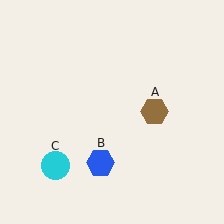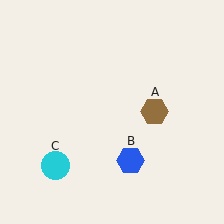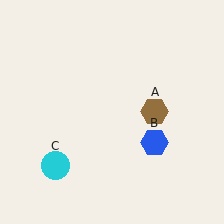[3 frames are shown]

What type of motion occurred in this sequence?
The blue hexagon (object B) rotated counterclockwise around the center of the scene.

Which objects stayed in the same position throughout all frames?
Brown hexagon (object A) and cyan circle (object C) remained stationary.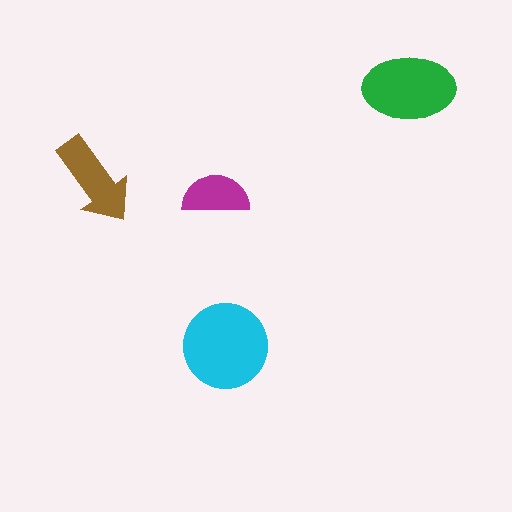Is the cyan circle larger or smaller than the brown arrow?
Larger.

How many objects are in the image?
There are 4 objects in the image.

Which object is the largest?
The cyan circle.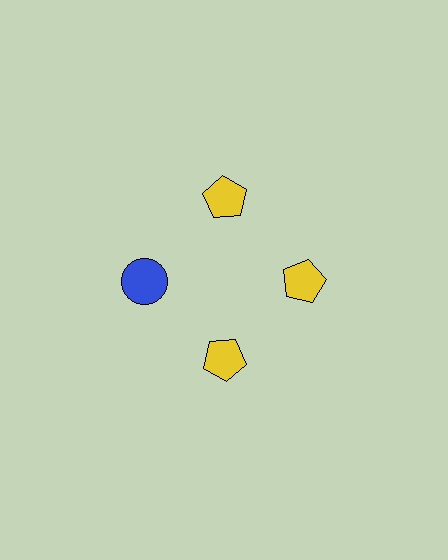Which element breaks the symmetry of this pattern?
The blue circle at roughly the 9 o'clock position breaks the symmetry. All other shapes are yellow pentagons.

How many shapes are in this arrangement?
There are 4 shapes arranged in a ring pattern.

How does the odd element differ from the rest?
It differs in both color (blue instead of yellow) and shape (circle instead of pentagon).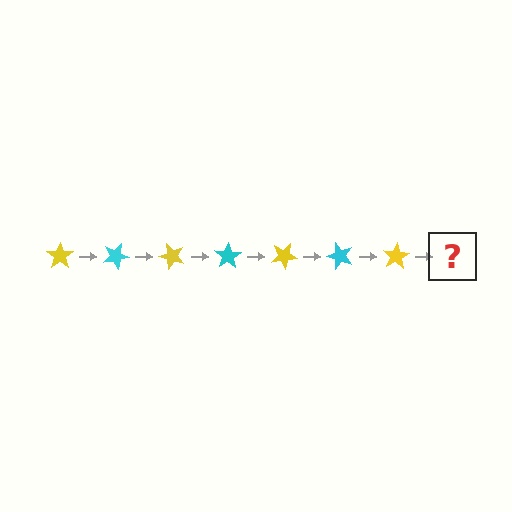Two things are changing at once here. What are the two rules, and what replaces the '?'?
The two rules are that it rotates 25 degrees each step and the color cycles through yellow and cyan. The '?' should be a cyan star, rotated 175 degrees from the start.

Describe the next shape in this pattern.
It should be a cyan star, rotated 175 degrees from the start.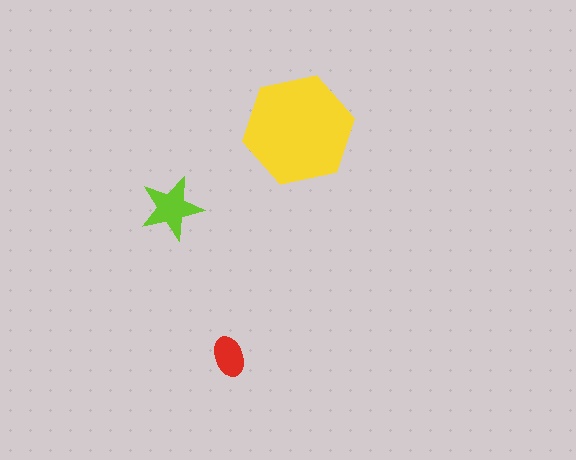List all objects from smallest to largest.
The red ellipse, the lime star, the yellow hexagon.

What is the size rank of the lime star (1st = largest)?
2nd.